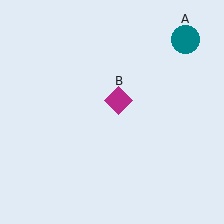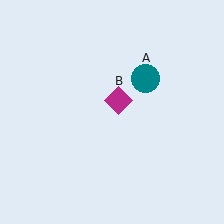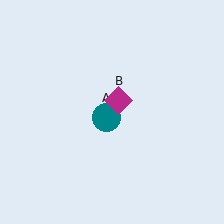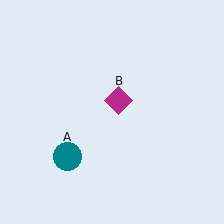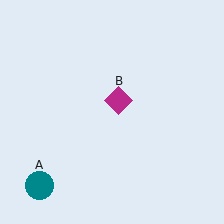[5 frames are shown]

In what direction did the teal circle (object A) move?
The teal circle (object A) moved down and to the left.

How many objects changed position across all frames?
1 object changed position: teal circle (object A).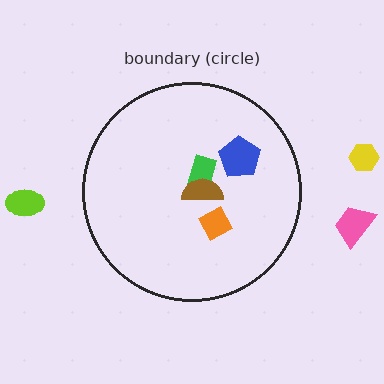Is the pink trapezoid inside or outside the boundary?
Outside.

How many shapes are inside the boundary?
4 inside, 3 outside.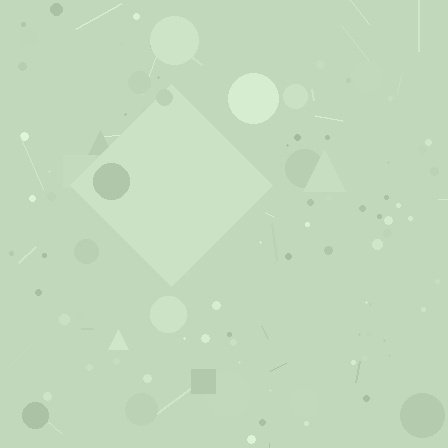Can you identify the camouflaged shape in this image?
The camouflaged shape is a diamond.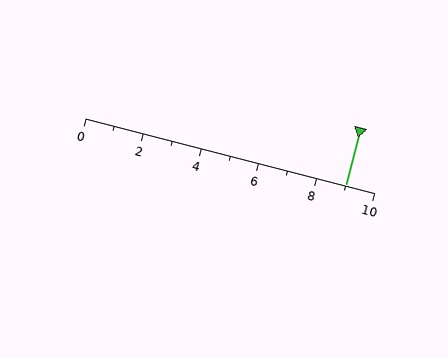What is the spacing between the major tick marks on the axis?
The major ticks are spaced 2 apart.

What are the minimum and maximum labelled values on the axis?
The axis runs from 0 to 10.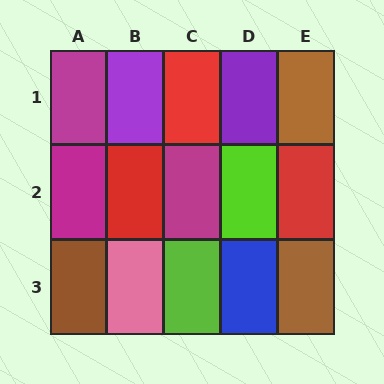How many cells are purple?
2 cells are purple.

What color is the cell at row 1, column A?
Magenta.